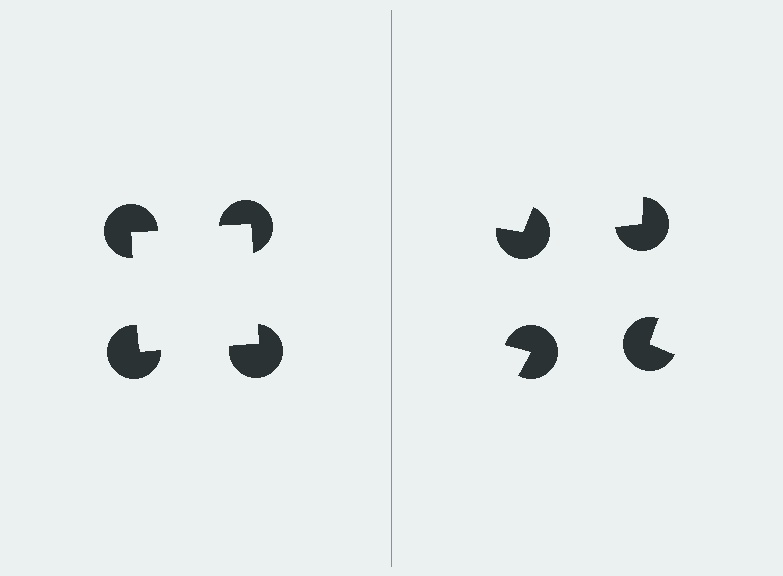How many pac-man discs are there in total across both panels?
8 — 4 on each side.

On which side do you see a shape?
An illusory square appears on the left side. On the right side the wedge cuts are rotated, so no coherent shape forms.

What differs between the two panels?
The pac-man discs are positioned identically on both sides; only the wedge orientations differ. On the left they align to a square; on the right they are misaligned.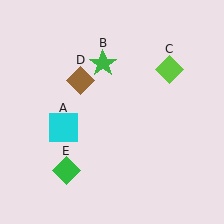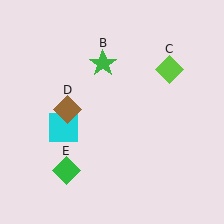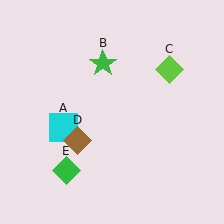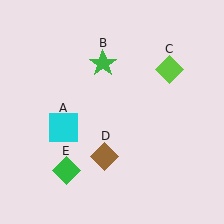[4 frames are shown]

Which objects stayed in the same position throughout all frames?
Cyan square (object A) and green star (object B) and lime diamond (object C) and green diamond (object E) remained stationary.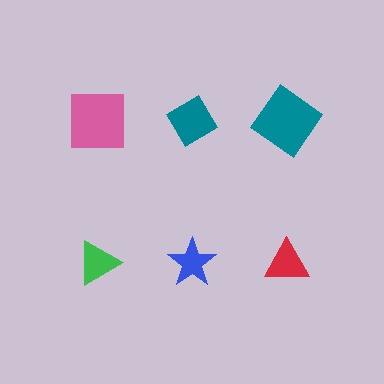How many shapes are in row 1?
3 shapes.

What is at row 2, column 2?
A blue star.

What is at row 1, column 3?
A teal diamond.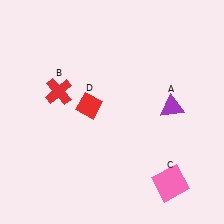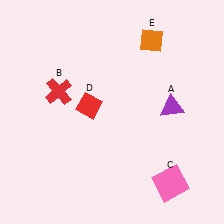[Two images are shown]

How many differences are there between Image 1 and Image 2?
There is 1 difference between the two images.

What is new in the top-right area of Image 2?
An orange diamond (E) was added in the top-right area of Image 2.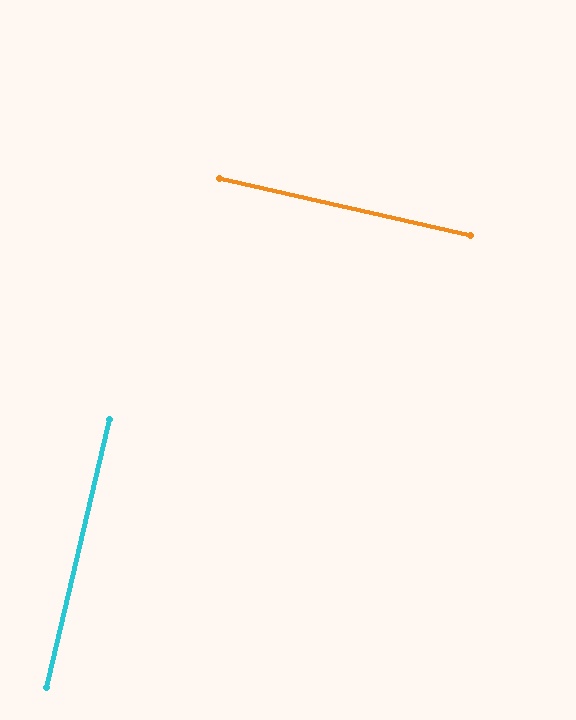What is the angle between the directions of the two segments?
Approximately 90 degrees.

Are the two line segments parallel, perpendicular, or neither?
Perpendicular — they meet at approximately 90°.